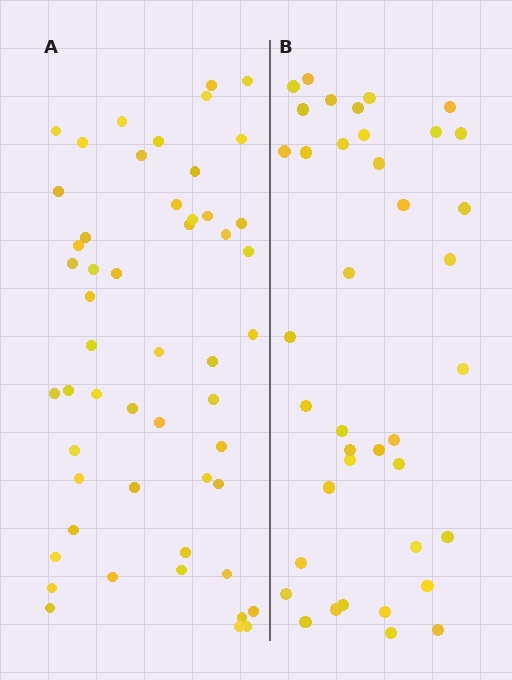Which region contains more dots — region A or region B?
Region A (the left region) has more dots.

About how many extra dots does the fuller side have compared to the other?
Region A has approximately 15 more dots than region B.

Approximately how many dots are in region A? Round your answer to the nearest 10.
About 50 dots. (The exact count is 52, which rounds to 50.)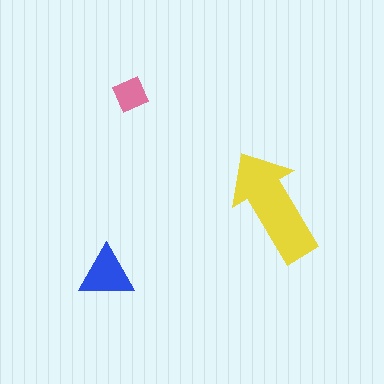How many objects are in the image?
There are 3 objects in the image.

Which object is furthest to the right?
The yellow arrow is rightmost.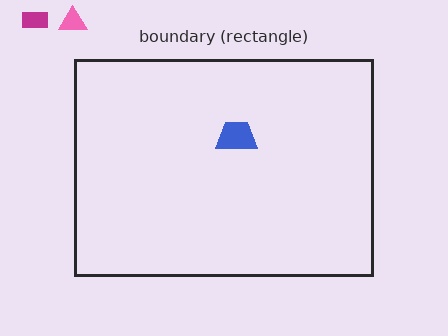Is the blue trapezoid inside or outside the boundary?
Inside.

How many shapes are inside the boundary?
1 inside, 2 outside.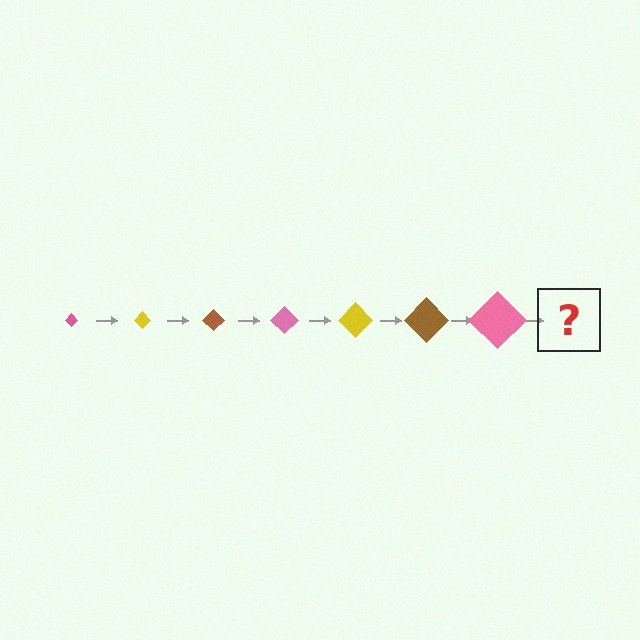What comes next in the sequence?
The next element should be a yellow diamond, larger than the previous one.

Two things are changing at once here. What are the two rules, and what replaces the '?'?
The two rules are that the diamond grows larger each step and the color cycles through pink, yellow, and brown. The '?' should be a yellow diamond, larger than the previous one.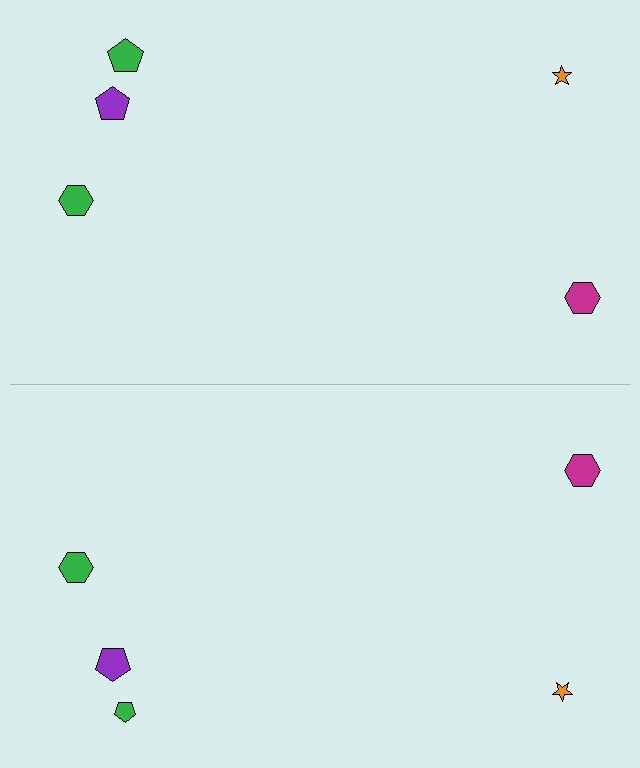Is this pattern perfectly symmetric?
No, the pattern is not perfectly symmetric. The green pentagon on the bottom side has a different size than its mirror counterpart.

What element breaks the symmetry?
The green pentagon on the bottom side has a different size than its mirror counterpart.